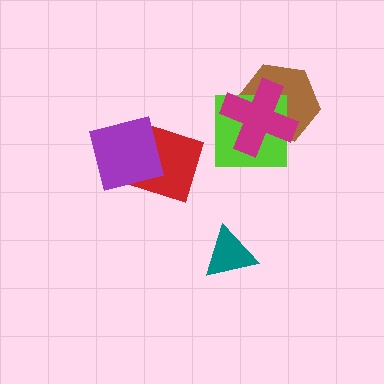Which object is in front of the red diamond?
The purple square is in front of the red diamond.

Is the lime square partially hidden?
Yes, it is partially covered by another shape.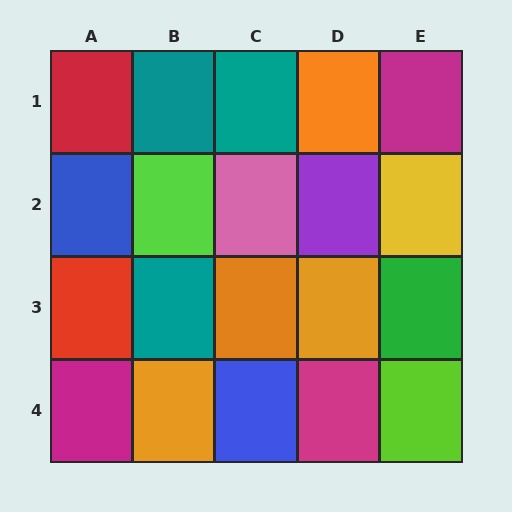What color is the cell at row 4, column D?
Magenta.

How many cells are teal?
3 cells are teal.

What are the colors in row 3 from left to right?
Red, teal, orange, orange, green.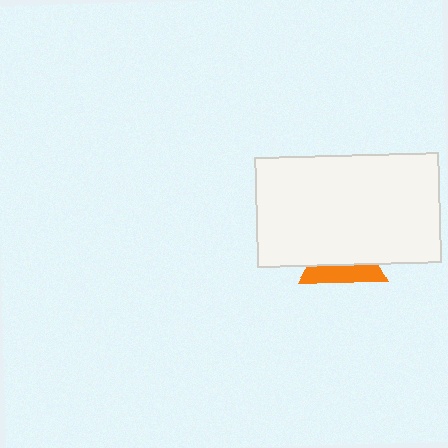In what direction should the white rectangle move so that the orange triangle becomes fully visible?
The white rectangle should move up. That is the shortest direction to clear the overlap and leave the orange triangle fully visible.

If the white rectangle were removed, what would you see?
You would see the complete orange triangle.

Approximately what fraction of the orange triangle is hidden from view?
Roughly 64% of the orange triangle is hidden behind the white rectangle.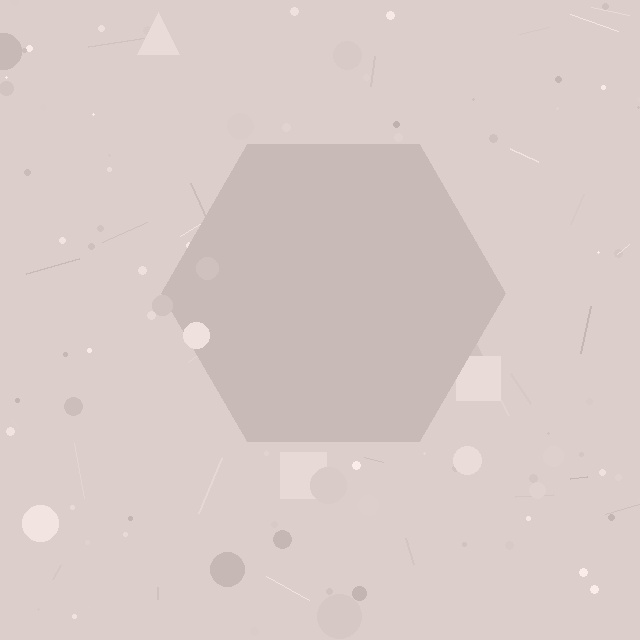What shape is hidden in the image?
A hexagon is hidden in the image.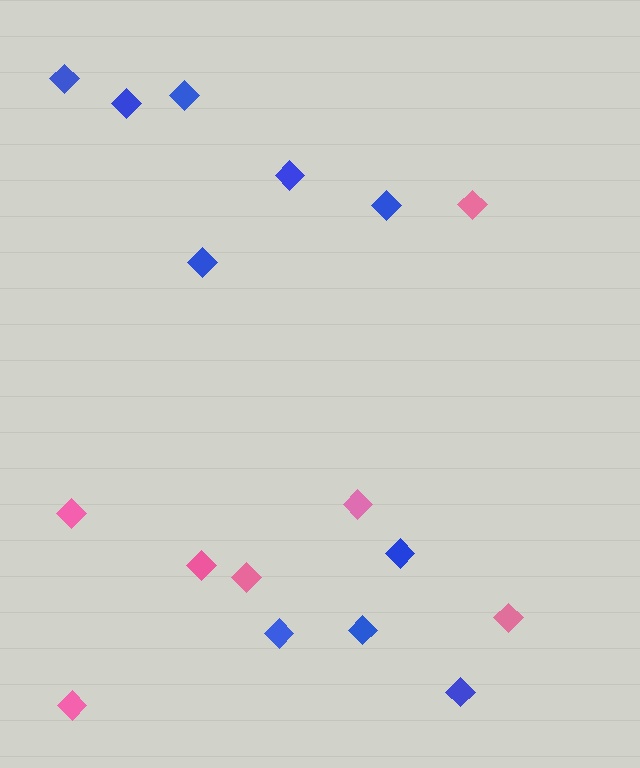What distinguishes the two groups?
There are 2 groups: one group of pink diamonds (7) and one group of blue diamonds (10).